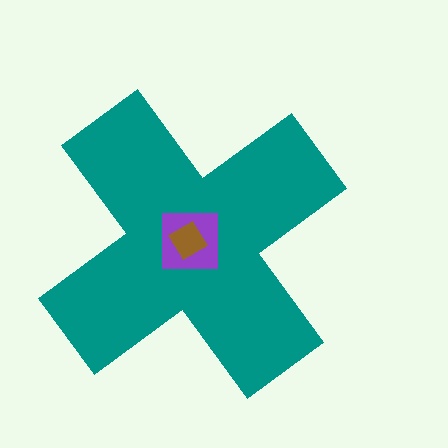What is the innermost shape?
The brown diamond.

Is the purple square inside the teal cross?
Yes.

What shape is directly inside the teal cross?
The purple square.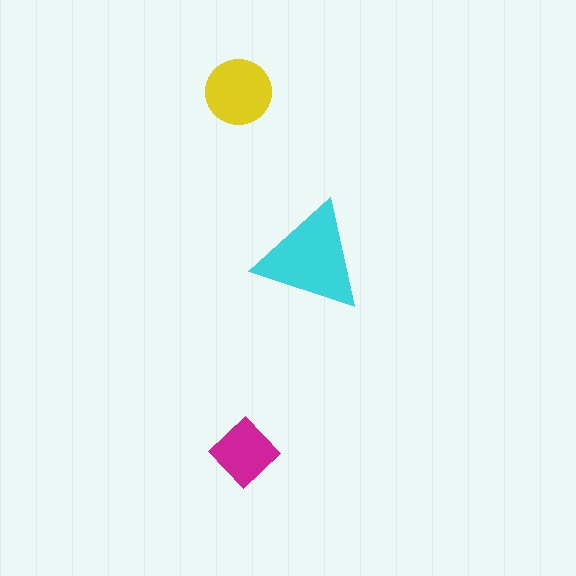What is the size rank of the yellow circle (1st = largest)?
2nd.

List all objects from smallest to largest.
The magenta diamond, the yellow circle, the cyan triangle.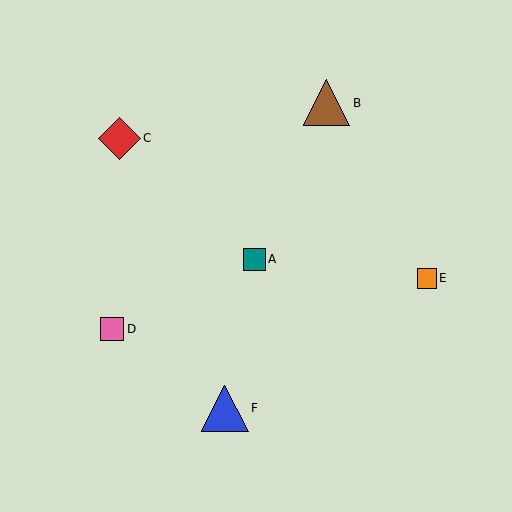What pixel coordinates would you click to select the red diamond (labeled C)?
Click at (119, 138) to select the red diamond C.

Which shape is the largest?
The brown triangle (labeled B) is the largest.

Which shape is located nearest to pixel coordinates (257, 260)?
The teal square (labeled A) at (254, 260) is nearest to that location.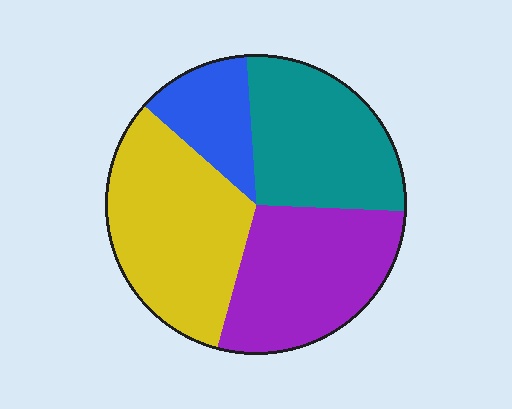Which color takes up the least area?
Blue, at roughly 10%.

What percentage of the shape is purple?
Purple takes up about one quarter (1/4) of the shape.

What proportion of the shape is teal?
Teal covers 27% of the shape.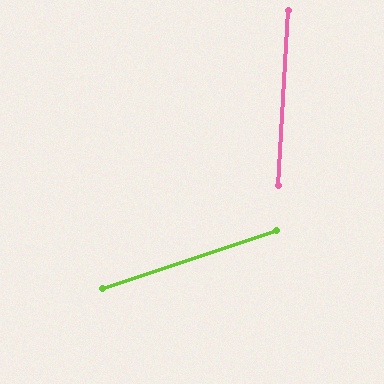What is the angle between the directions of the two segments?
Approximately 68 degrees.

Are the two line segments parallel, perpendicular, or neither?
Neither parallel nor perpendicular — they differ by about 68°.